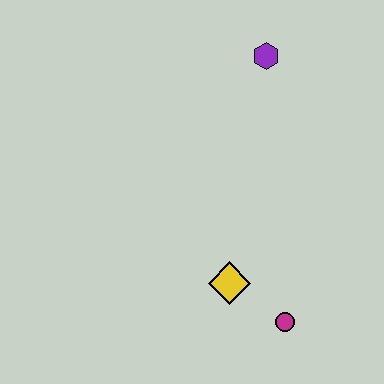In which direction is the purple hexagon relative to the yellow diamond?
The purple hexagon is above the yellow diamond.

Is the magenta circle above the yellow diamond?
No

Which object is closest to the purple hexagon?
The yellow diamond is closest to the purple hexagon.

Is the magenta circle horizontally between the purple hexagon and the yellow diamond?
No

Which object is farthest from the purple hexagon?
The magenta circle is farthest from the purple hexagon.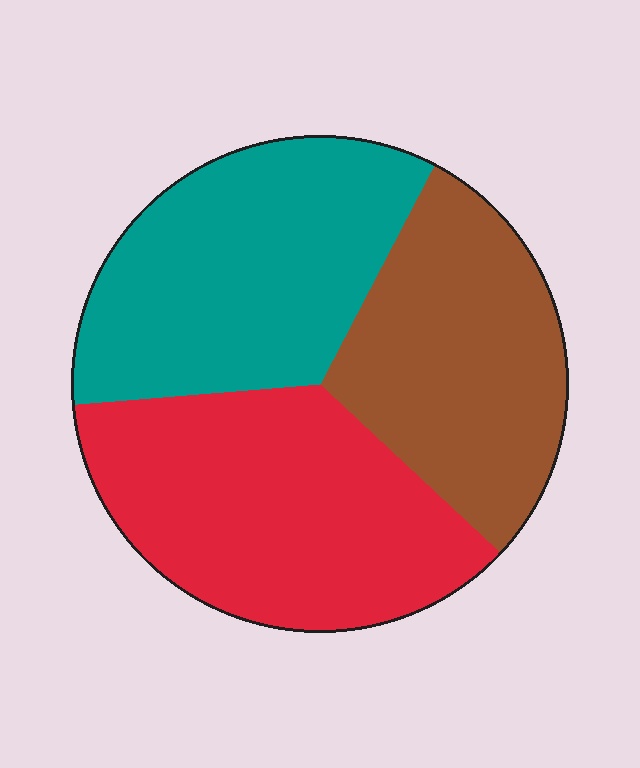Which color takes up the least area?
Brown, at roughly 30%.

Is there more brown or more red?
Red.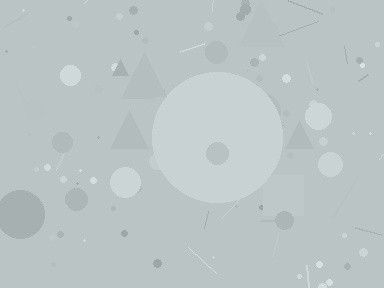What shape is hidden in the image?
A circle is hidden in the image.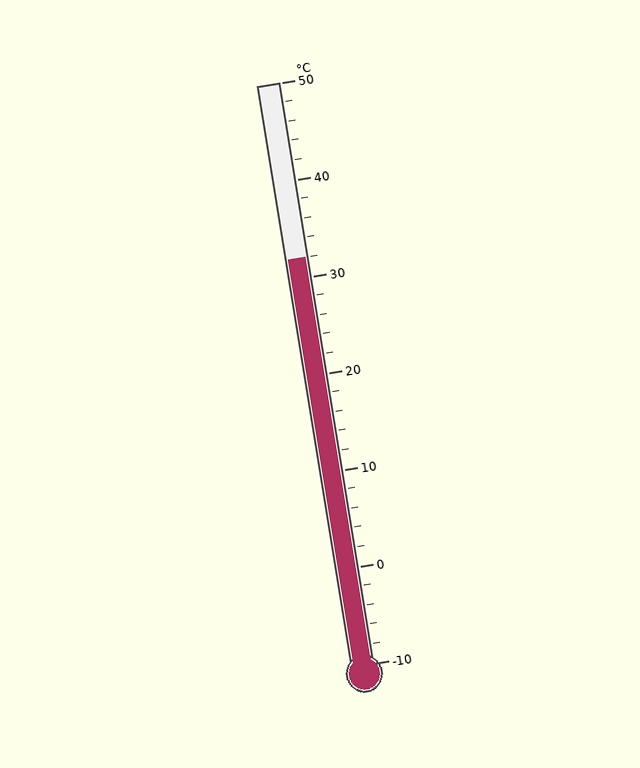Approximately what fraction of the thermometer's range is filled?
The thermometer is filled to approximately 70% of its range.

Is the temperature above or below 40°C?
The temperature is below 40°C.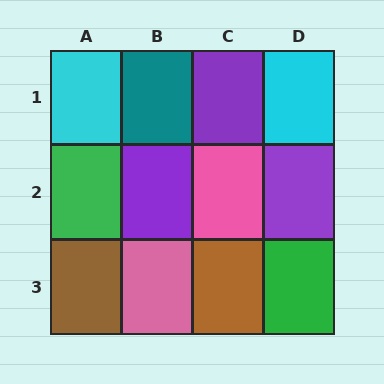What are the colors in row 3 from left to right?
Brown, pink, brown, green.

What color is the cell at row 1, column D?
Cyan.